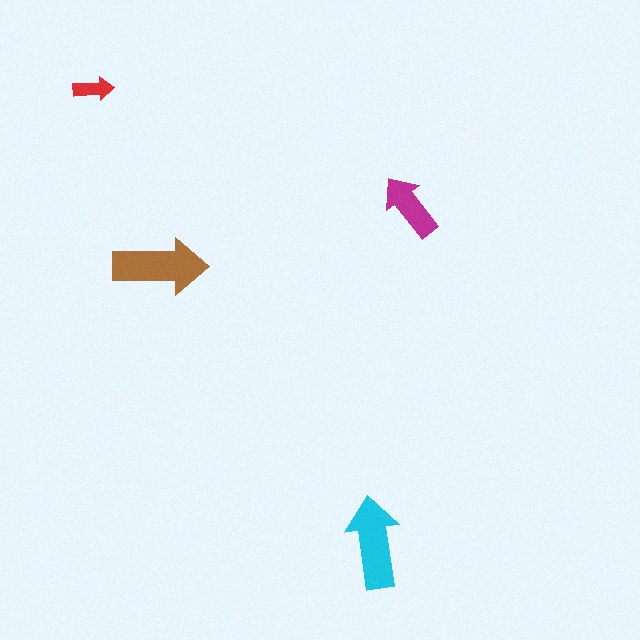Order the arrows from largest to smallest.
the brown one, the cyan one, the magenta one, the red one.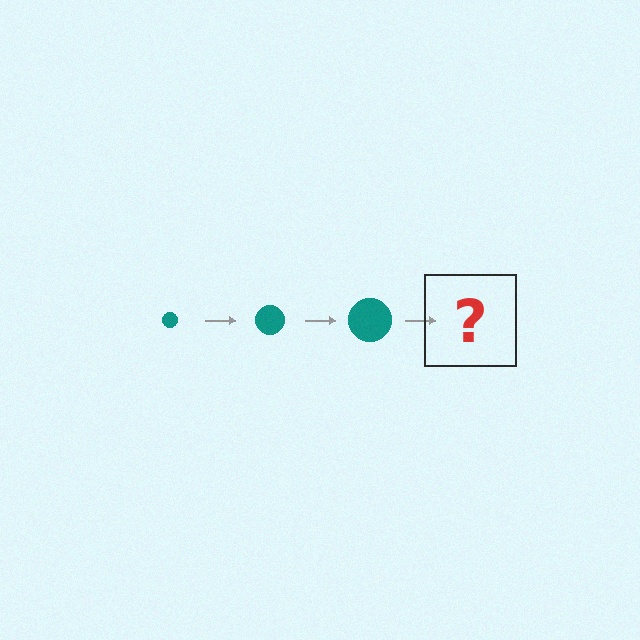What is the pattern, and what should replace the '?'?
The pattern is that the circle gets progressively larger each step. The '?' should be a teal circle, larger than the previous one.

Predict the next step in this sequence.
The next step is a teal circle, larger than the previous one.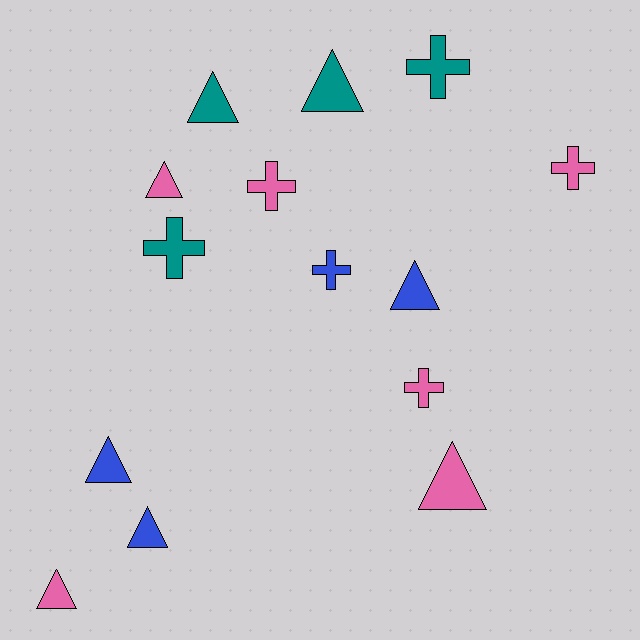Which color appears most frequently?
Pink, with 6 objects.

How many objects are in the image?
There are 14 objects.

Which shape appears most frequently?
Triangle, with 8 objects.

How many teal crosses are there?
There are 2 teal crosses.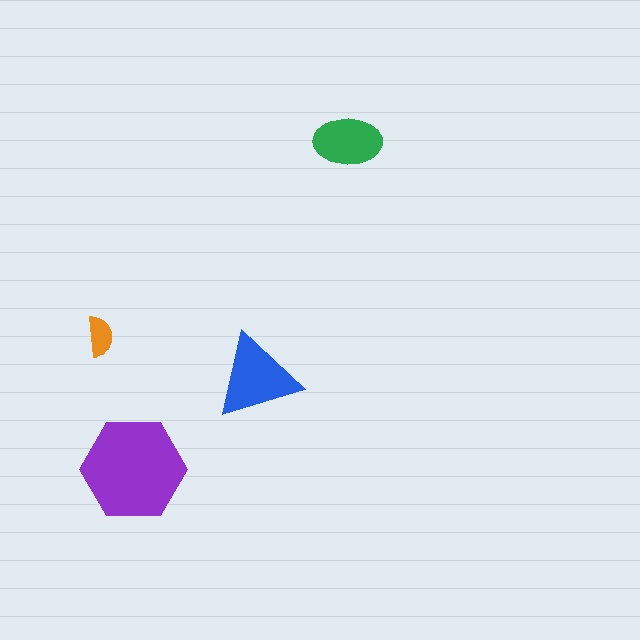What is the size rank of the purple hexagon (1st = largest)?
1st.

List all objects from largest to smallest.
The purple hexagon, the blue triangle, the green ellipse, the orange semicircle.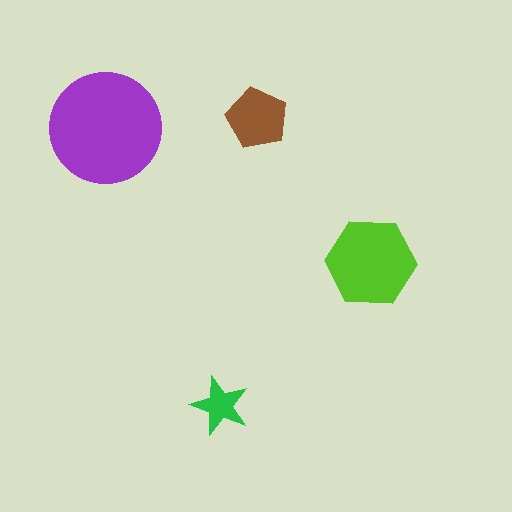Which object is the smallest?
The green star.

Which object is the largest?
The purple circle.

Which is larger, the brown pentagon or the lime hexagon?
The lime hexagon.